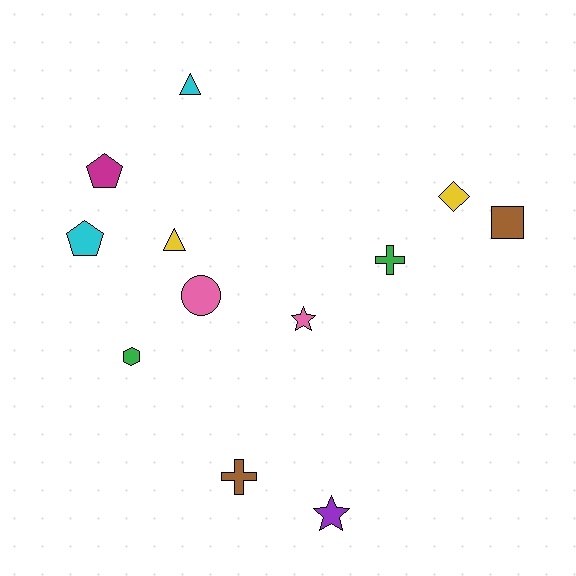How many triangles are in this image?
There are 2 triangles.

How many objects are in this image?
There are 12 objects.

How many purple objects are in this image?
There is 1 purple object.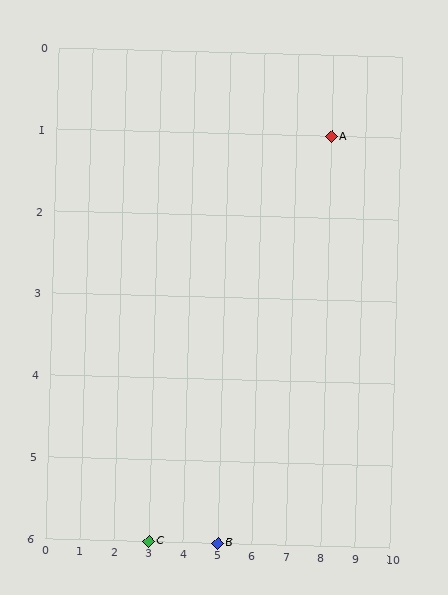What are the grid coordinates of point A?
Point A is at grid coordinates (8, 1).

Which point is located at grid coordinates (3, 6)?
Point C is at (3, 6).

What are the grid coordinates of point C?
Point C is at grid coordinates (3, 6).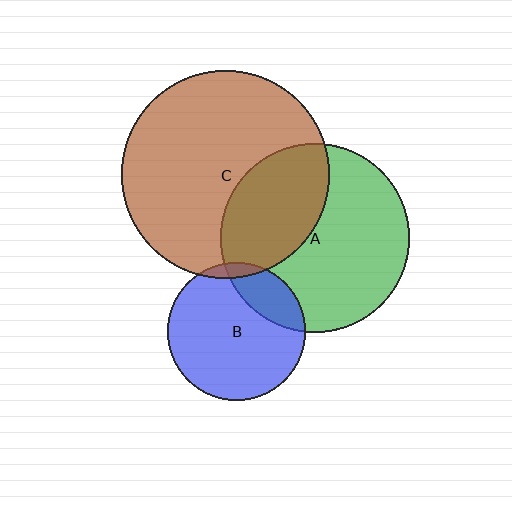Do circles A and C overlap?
Yes.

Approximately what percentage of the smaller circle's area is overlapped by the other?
Approximately 35%.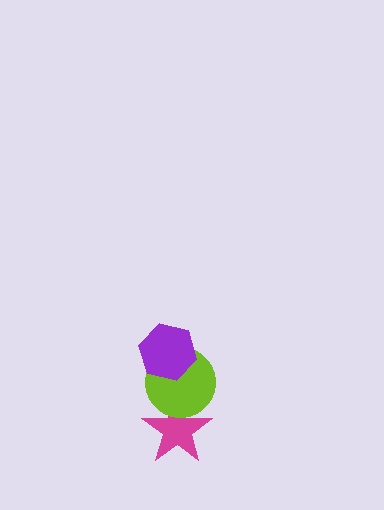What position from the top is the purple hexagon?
The purple hexagon is 1st from the top.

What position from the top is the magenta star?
The magenta star is 3rd from the top.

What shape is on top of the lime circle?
The purple hexagon is on top of the lime circle.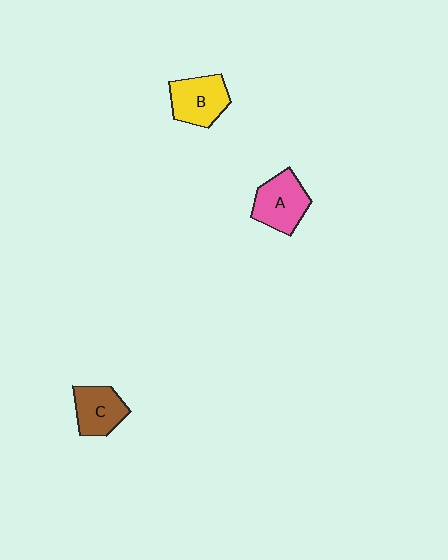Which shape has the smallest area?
Shape C (brown).